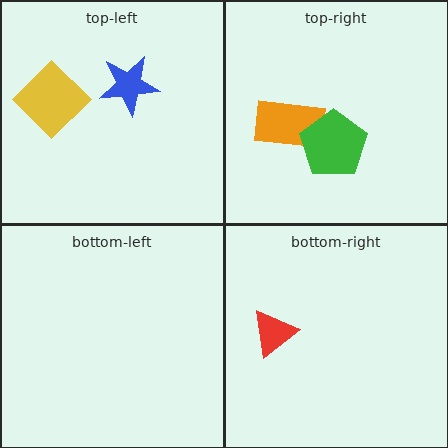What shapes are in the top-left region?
The blue star, the yellow diamond.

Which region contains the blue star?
The top-left region.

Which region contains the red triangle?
The bottom-right region.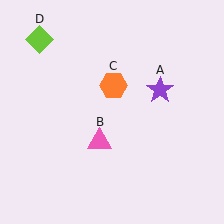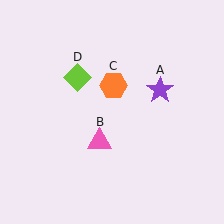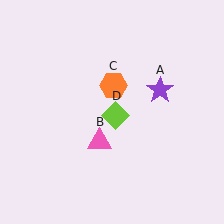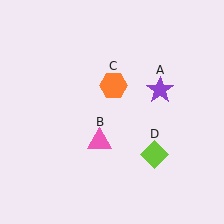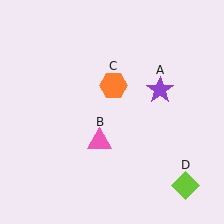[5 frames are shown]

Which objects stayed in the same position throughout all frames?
Purple star (object A) and pink triangle (object B) and orange hexagon (object C) remained stationary.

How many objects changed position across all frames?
1 object changed position: lime diamond (object D).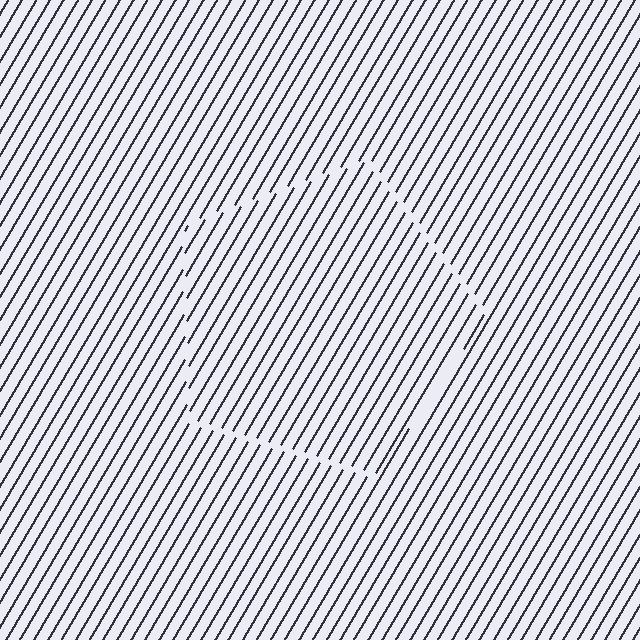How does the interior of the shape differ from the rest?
The interior of the shape contains the same grating, shifted by half a period — the contour is defined by the phase discontinuity where line-ends from the inner and outer gratings abut.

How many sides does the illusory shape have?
5 sides — the line-ends trace a pentagon.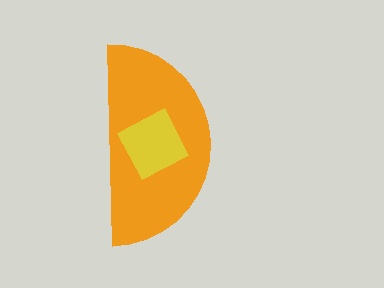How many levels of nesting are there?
2.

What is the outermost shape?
The orange semicircle.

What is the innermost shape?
The yellow square.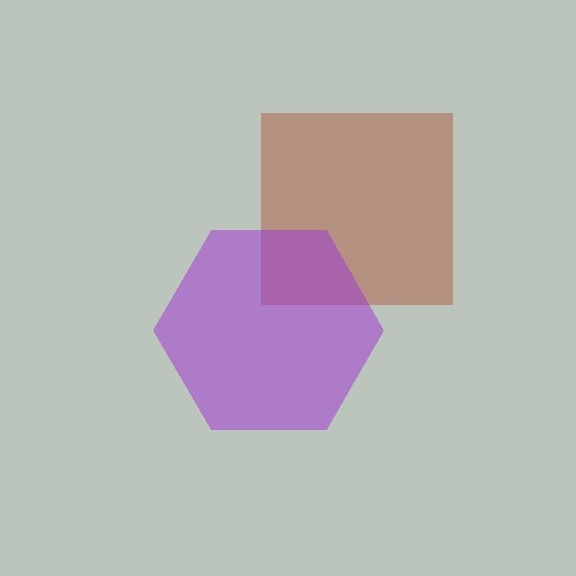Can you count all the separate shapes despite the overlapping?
Yes, there are 2 separate shapes.